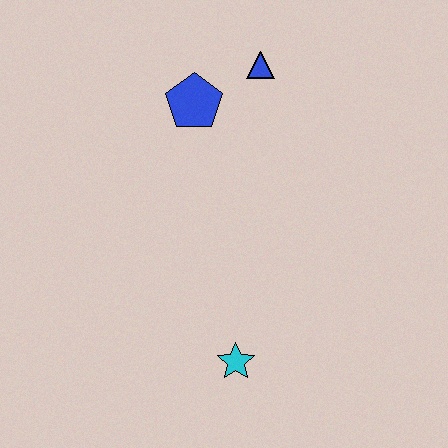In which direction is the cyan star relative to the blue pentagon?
The cyan star is below the blue pentagon.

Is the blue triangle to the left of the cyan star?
No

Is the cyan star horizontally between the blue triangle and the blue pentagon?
Yes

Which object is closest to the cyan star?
The blue pentagon is closest to the cyan star.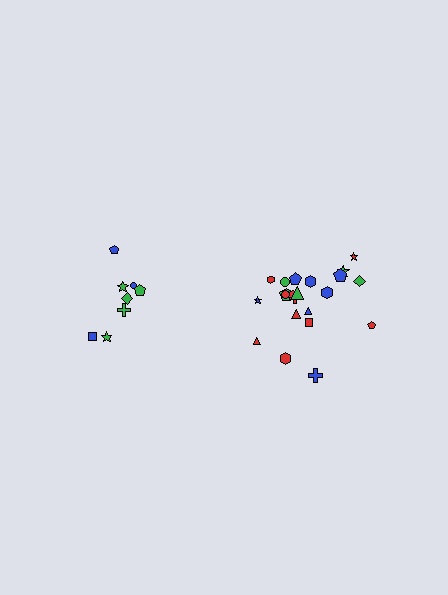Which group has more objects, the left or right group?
The right group.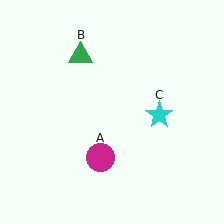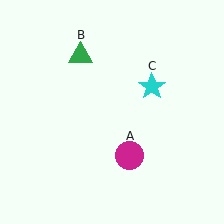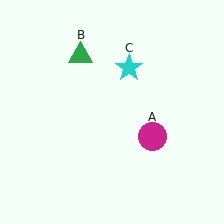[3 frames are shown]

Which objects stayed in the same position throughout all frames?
Green triangle (object B) remained stationary.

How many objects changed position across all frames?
2 objects changed position: magenta circle (object A), cyan star (object C).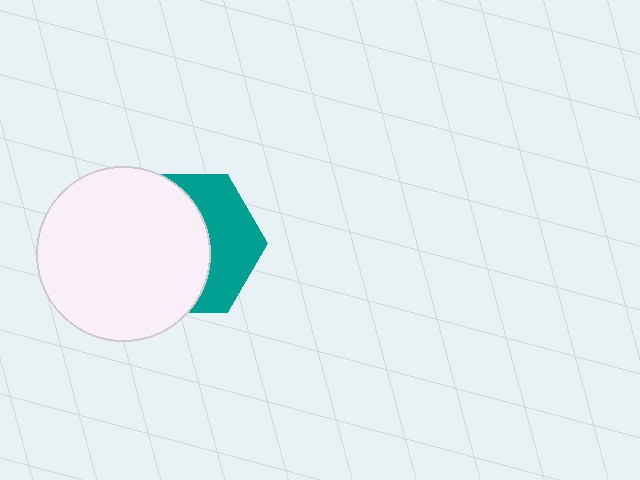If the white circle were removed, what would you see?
You would see the complete teal hexagon.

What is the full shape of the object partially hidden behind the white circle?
The partially hidden object is a teal hexagon.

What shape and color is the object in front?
The object in front is a white circle.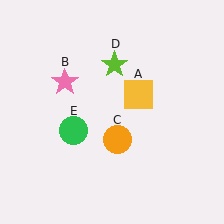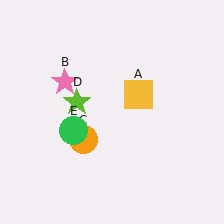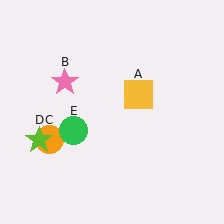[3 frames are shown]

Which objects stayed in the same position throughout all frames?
Yellow square (object A) and pink star (object B) and green circle (object E) remained stationary.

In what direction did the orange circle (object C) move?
The orange circle (object C) moved left.